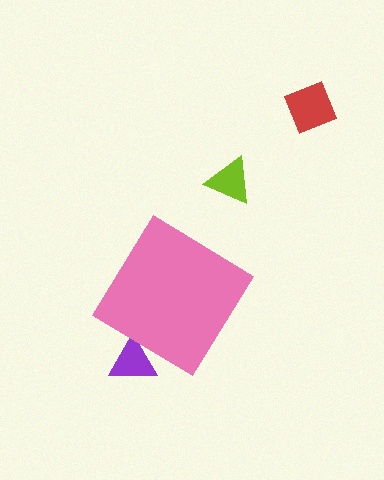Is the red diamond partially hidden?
No, the red diamond is fully visible.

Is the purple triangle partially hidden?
Yes, the purple triangle is partially hidden behind the pink diamond.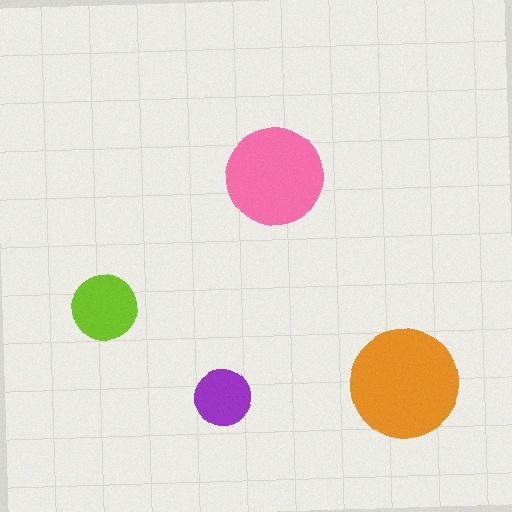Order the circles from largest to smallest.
the orange one, the pink one, the lime one, the purple one.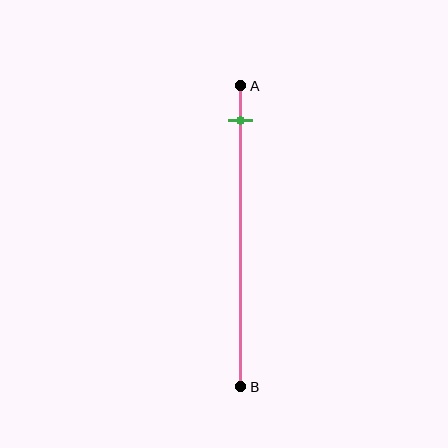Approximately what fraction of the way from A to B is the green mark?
The green mark is approximately 10% of the way from A to B.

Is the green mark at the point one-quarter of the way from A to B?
No, the mark is at about 10% from A, not at the 25% one-quarter point.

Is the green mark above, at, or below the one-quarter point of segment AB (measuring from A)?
The green mark is above the one-quarter point of segment AB.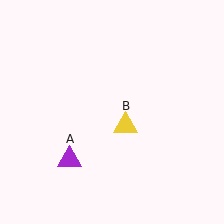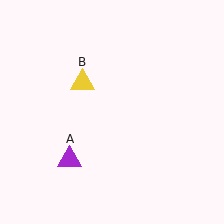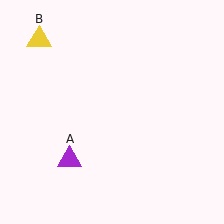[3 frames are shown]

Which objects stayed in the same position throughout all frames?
Purple triangle (object A) remained stationary.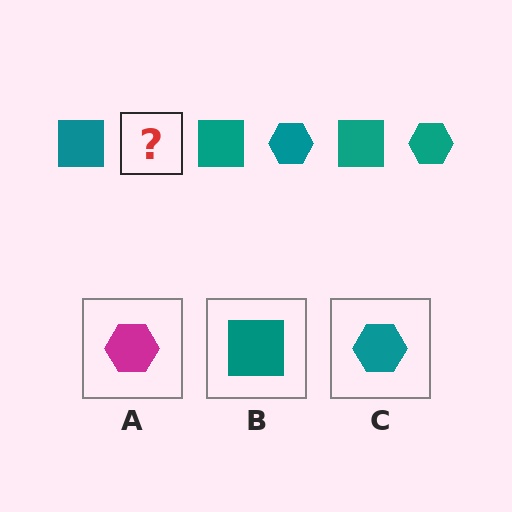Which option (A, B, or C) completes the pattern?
C.